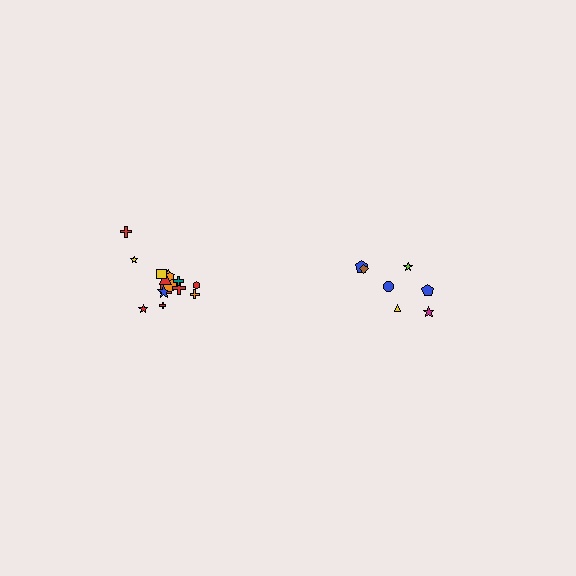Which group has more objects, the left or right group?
The left group.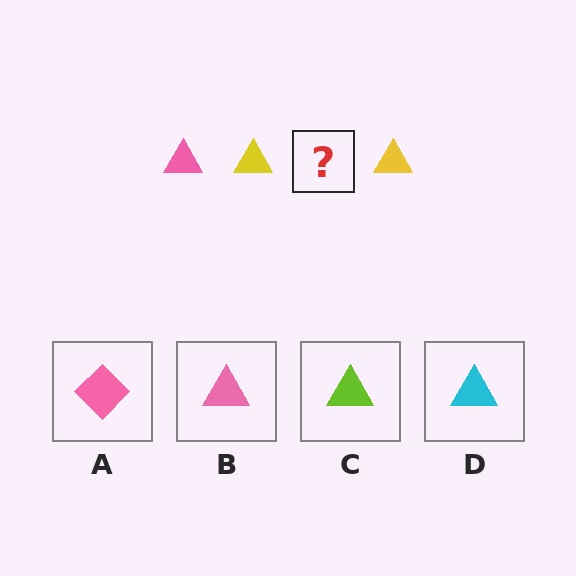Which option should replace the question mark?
Option B.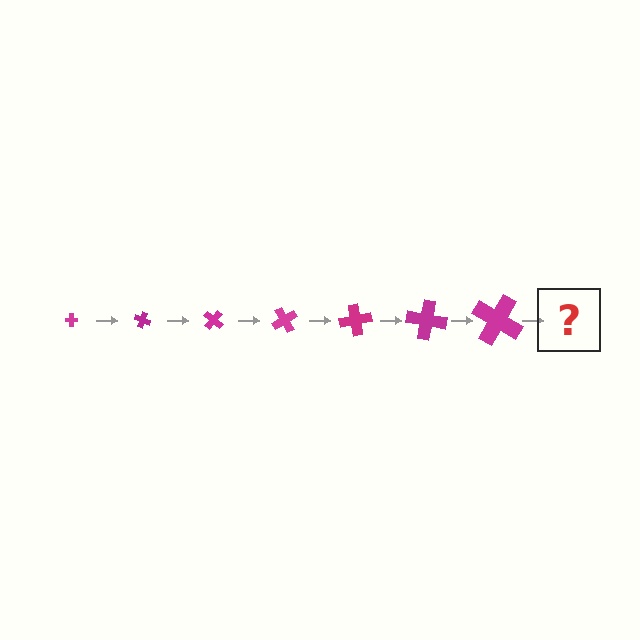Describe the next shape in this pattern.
It should be a cross, larger than the previous one and rotated 140 degrees from the start.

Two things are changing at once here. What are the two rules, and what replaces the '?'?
The two rules are that the cross grows larger each step and it rotates 20 degrees each step. The '?' should be a cross, larger than the previous one and rotated 140 degrees from the start.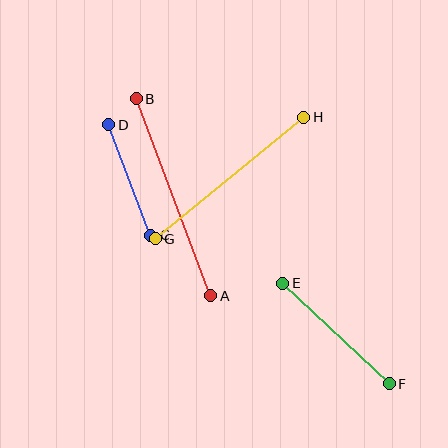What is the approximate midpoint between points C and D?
The midpoint is at approximately (130, 180) pixels.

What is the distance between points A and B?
The distance is approximately 211 pixels.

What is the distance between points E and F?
The distance is approximately 146 pixels.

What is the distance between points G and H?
The distance is approximately 192 pixels.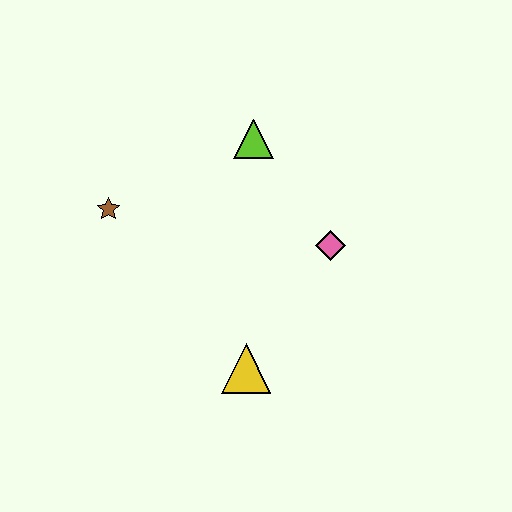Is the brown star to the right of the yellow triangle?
No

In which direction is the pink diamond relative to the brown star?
The pink diamond is to the right of the brown star.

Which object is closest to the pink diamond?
The lime triangle is closest to the pink diamond.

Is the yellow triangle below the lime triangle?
Yes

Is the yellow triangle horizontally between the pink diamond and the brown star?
Yes